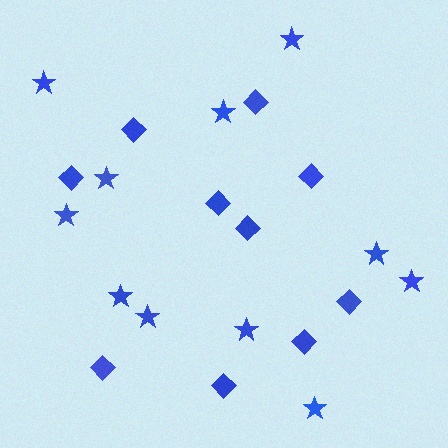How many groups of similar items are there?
There are 2 groups: one group of diamonds (10) and one group of stars (11).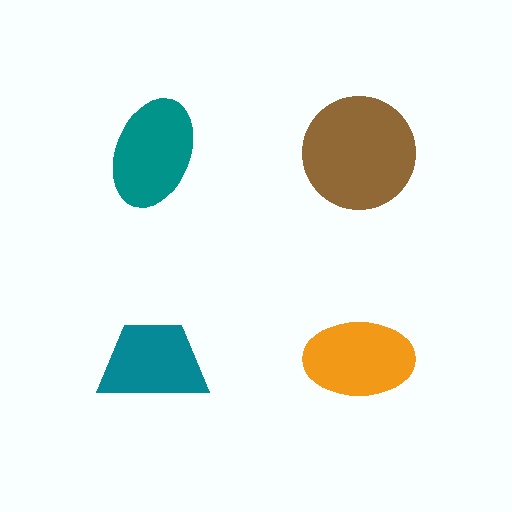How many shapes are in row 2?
2 shapes.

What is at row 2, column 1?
A teal trapezoid.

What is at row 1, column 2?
A brown circle.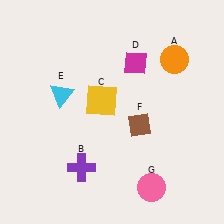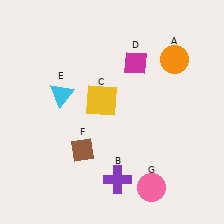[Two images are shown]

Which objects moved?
The objects that moved are: the purple cross (B), the brown diamond (F).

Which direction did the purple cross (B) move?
The purple cross (B) moved right.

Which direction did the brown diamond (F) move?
The brown diamond (F) moved left.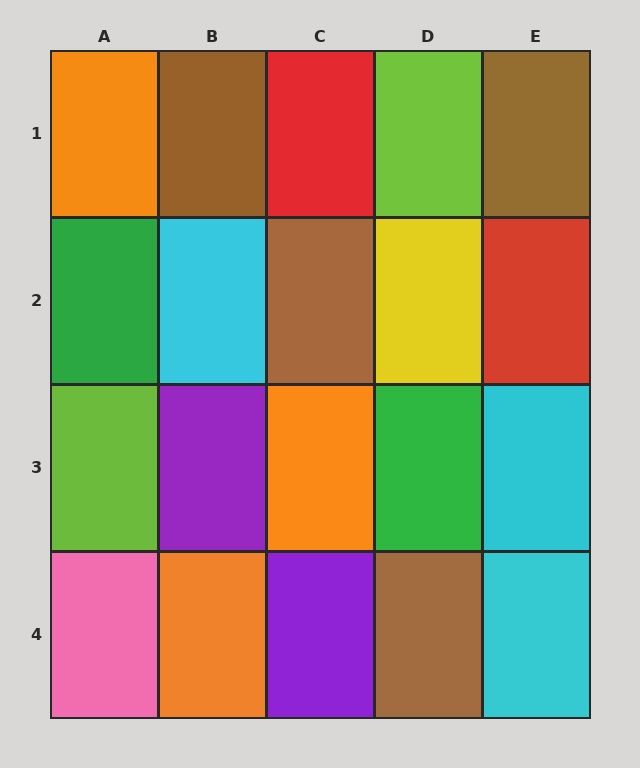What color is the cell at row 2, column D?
Yellow.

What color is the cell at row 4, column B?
Orange.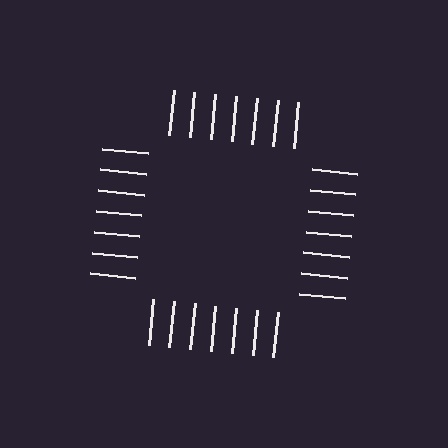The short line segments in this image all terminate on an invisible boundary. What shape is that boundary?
An illusory square — the line segments terminate on its edges but no continuous stroke is drawn.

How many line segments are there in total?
28 — 7 along each of the 4 edges.